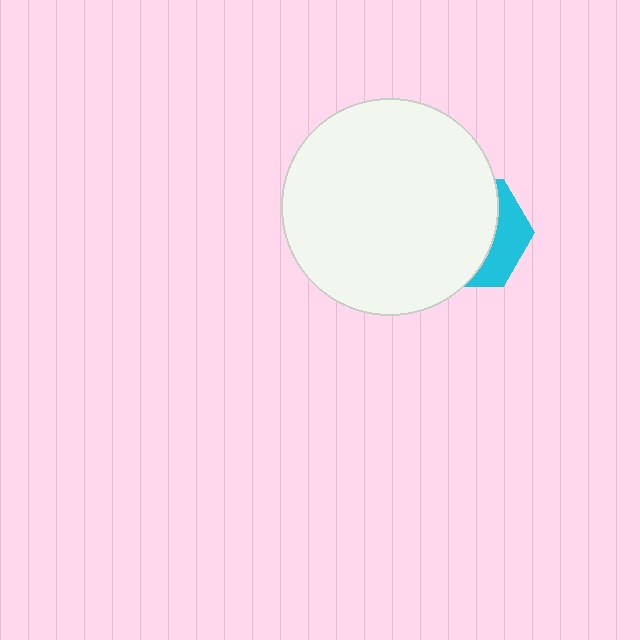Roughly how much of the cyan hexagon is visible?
A small part of it is visible (roughly 31%).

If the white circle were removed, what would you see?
You would see the complete cyan hexagon.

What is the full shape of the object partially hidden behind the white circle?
The partially hidden object is a cyan hexagon.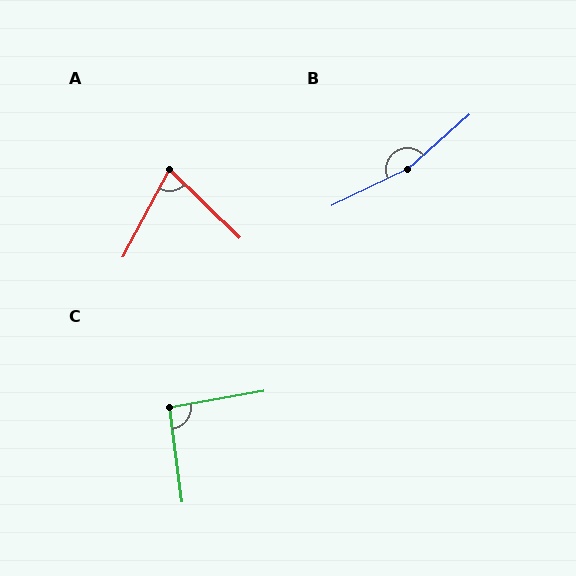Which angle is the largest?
B, at approximately 164 degrees.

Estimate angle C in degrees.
Approximately 92 degrees.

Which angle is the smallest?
A, at approximately 74 degrees.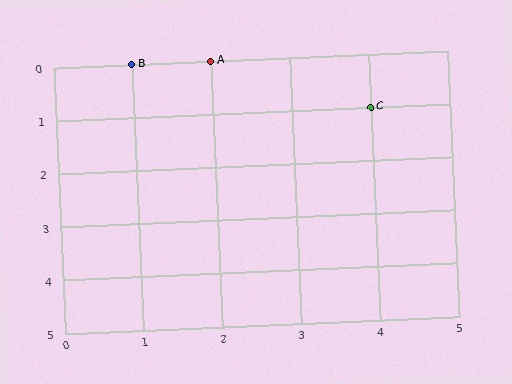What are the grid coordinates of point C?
Point C is at grid coordinates (4, 1).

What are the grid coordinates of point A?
Point A is at grid coordinates (2, 0).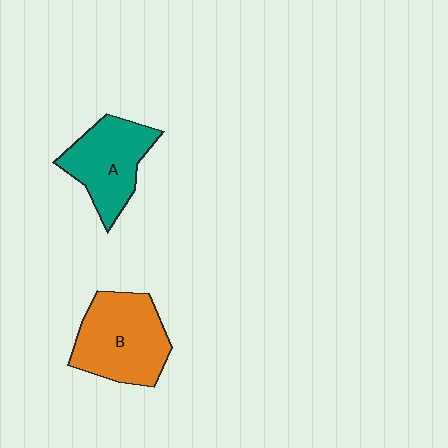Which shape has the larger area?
Shape B (orange).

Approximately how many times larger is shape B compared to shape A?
Approximately 1.2 times.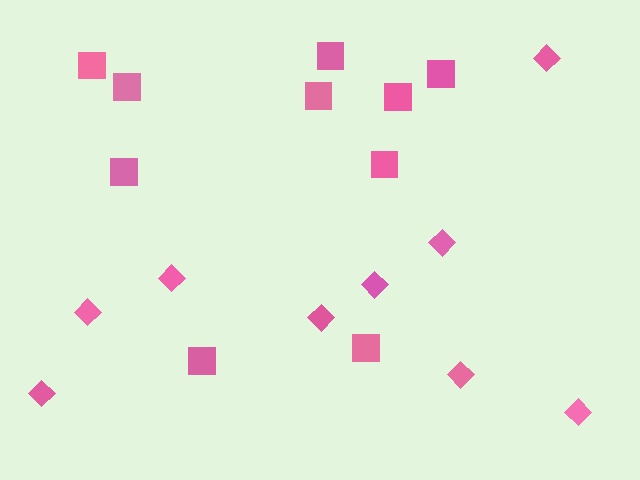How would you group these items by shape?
There are 2 groups: one group of squares (10) and one group of diamonds (9).